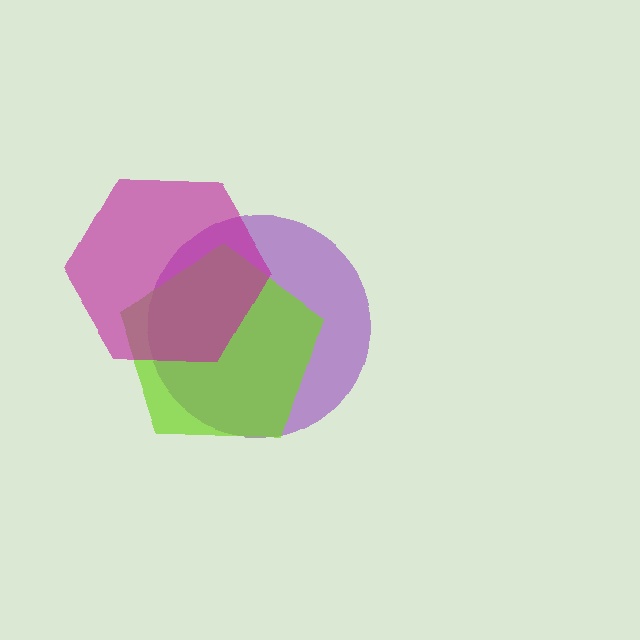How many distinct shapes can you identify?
There are 3 distinct shapes: a purple circle, a lime pentagon, a magenta hexagon.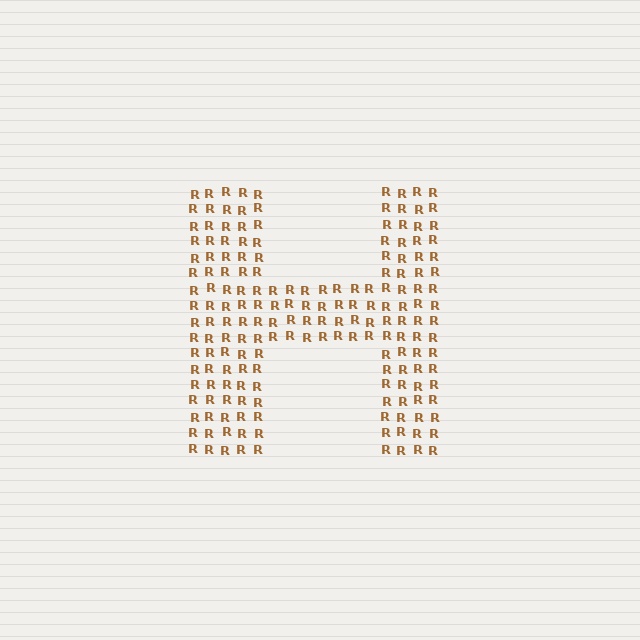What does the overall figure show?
The overall figure shows the letter H.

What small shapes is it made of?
It is made of small letter R's.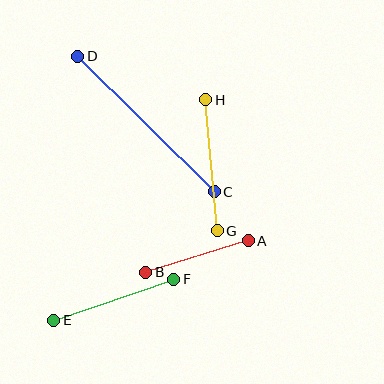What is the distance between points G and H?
The distance is approximately 132 pixels.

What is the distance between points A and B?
The distance is approximately 107 pixels.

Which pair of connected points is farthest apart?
Points C and D are farthest apart.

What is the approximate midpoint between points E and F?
The midpoint is at approximately (114, 300) pixels.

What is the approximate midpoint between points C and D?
The midpoint is at approximately (146, 124) pixels.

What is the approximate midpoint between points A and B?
The midpoint is at approximately (197, 256) pixels.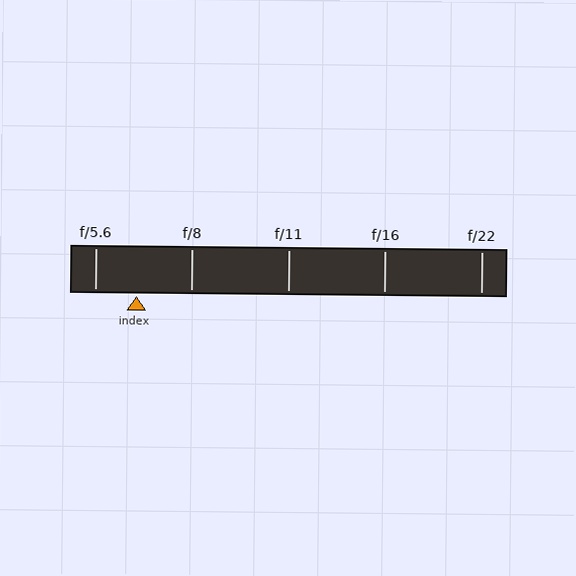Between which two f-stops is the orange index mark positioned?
The index mark is between f/5.6 and f/8.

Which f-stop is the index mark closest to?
The index mark is closest to f/5.6.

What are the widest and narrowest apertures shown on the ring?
The widest aperture shown is f/5.6 and the narrowest is f/22.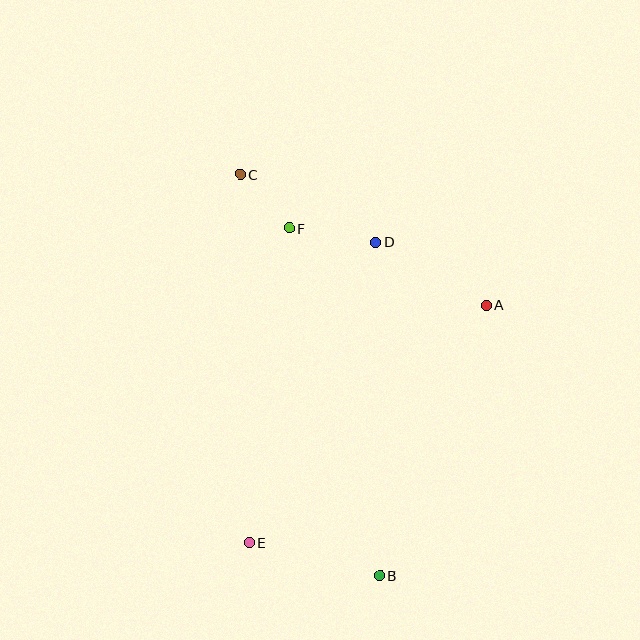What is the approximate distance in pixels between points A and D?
The distance between A and D is approximately 127 pixels.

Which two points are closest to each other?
Points C and F are closest to each other.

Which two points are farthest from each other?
Points B and C are farthest from each other.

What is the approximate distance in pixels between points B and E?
The distance between B and E is approximately 134 pixels.